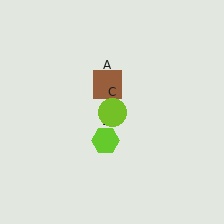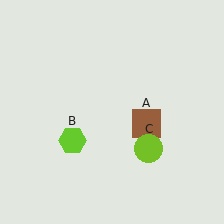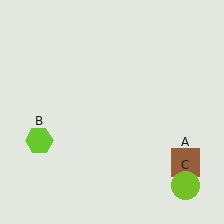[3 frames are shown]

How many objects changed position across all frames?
3 objects changed position: brown square (object A), lime hexagon (object B), lime circle (object C).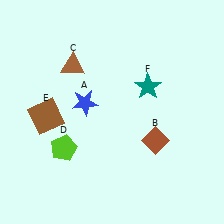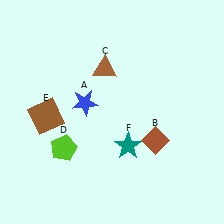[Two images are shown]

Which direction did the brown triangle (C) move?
The brown triangle (C) moved right.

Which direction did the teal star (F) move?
The teal star (F) moved down.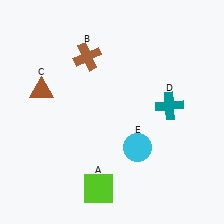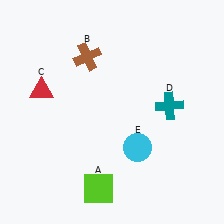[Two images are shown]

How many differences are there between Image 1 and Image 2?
There is 1 difference between the two images.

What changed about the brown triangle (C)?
In Image 1, C is brown. In Image 2, it changed to red.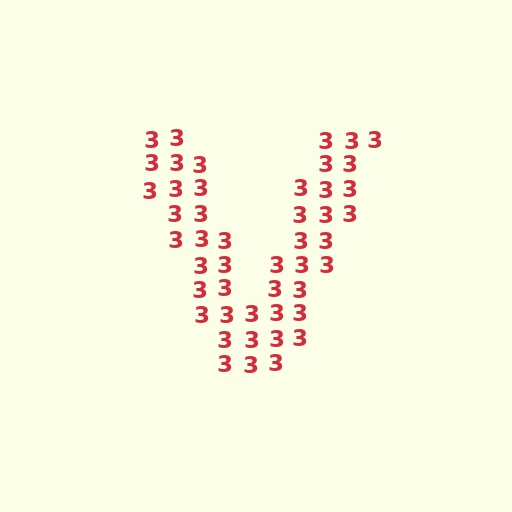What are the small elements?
The small elements are digit 3's.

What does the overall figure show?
The overall figure shows the letter V.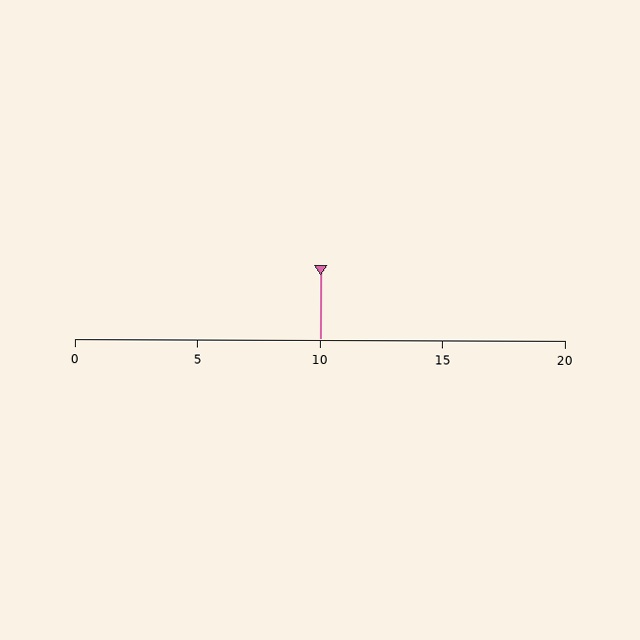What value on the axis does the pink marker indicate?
The marker indicates approximately 10.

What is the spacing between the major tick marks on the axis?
The major ticks are spaced 5 apart.